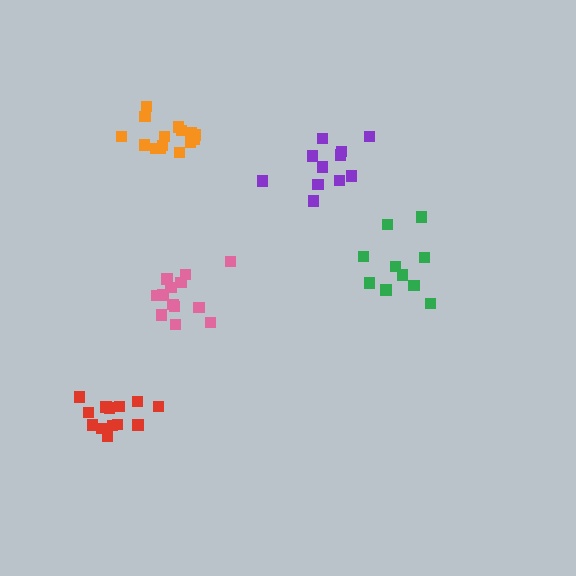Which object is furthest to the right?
The green cluster is rightmost.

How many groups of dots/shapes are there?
There are 5 groups.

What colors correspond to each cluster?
The clusters are colored: red, purple, orange, green, pink.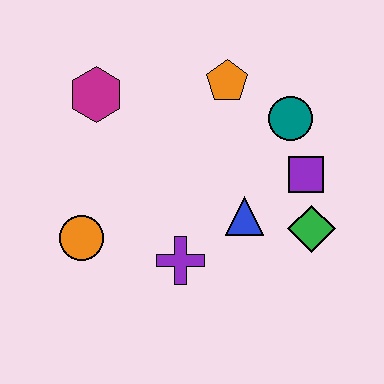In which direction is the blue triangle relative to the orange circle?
The blue triangle is to the right of the orange circle.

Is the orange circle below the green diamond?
Yes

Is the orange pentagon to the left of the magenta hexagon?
No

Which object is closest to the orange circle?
The purple cross is closest to the orange circle.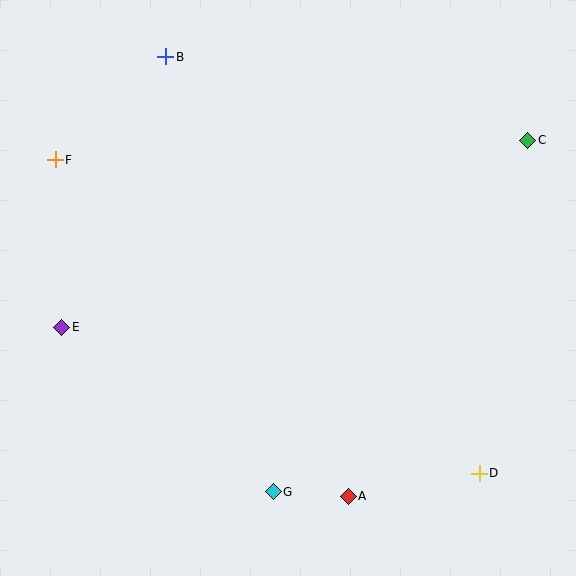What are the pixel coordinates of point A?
Point A is at (348, 496).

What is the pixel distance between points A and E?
The distance between A and E is 333 pixels.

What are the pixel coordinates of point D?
Point D is at (479, 473).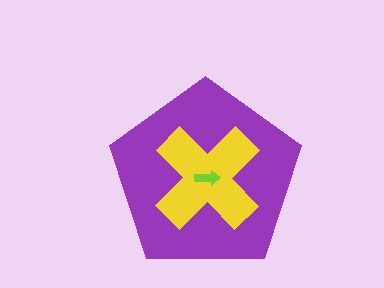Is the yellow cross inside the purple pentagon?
Yes.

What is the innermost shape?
The lime arrow.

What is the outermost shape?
The purple pentagon.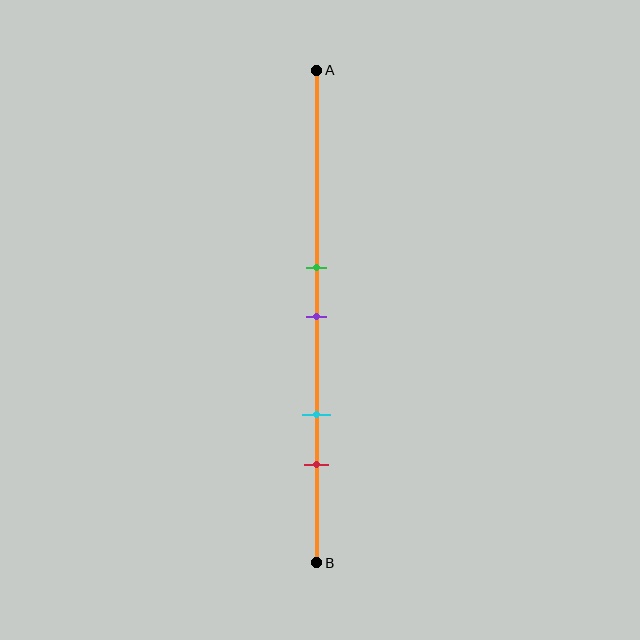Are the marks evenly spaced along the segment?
No, the marks are not evenly spaced.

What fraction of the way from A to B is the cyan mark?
The cyan mark is approximately 70% (0.7) of the way from A to B.